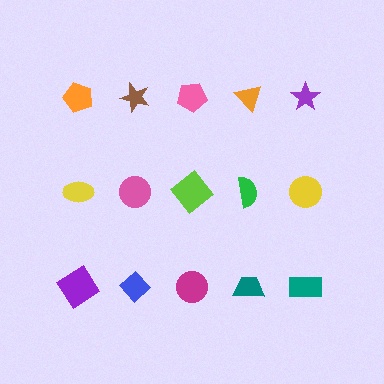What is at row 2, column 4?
A green semicircle.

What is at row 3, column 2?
A blue diamond.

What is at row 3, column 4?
A teal trapezoid.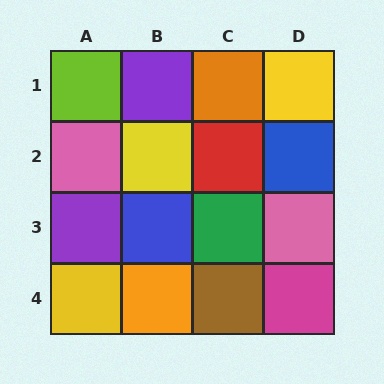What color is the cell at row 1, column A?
Lime.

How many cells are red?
1 cell is red.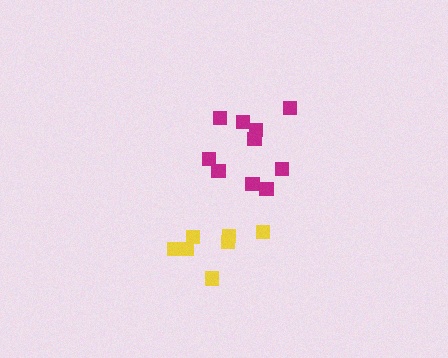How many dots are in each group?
Group 1: 10 dots, Group 2: 7 dots (17 total).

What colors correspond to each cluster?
The clusters are colored: magenta, yellow.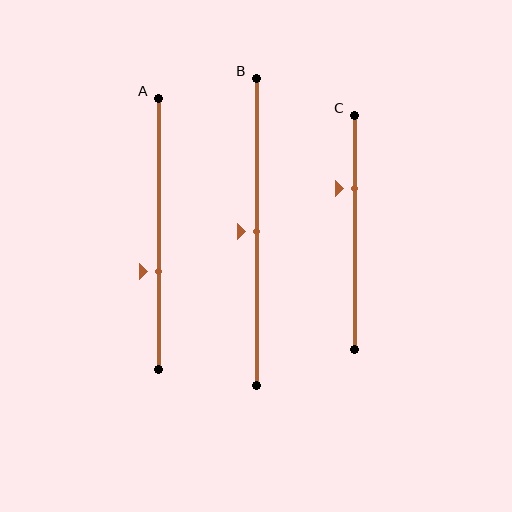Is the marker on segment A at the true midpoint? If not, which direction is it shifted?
No, the marker on segment A is shifted downward by about 14% of the segment length.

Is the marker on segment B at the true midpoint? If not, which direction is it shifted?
Yes, the marker on segment B is at the true midpoint.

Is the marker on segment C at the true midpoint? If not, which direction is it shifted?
No, the marker on segment C is shifted upward by about 19% of the segment length.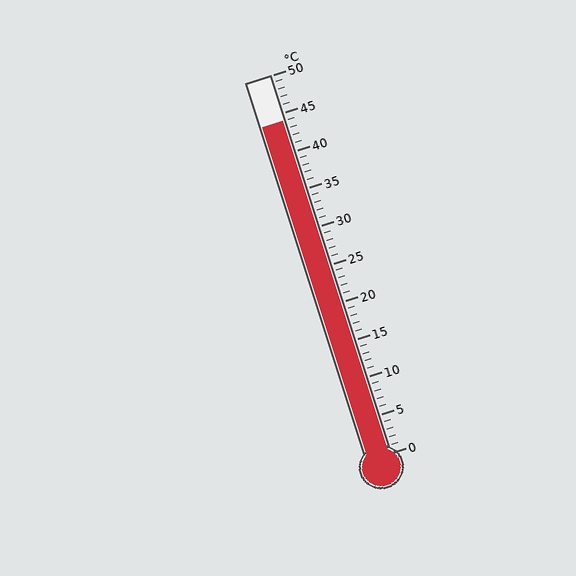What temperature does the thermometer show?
The thermometer shows approximately 44°C.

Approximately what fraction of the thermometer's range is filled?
The thermometer is filled to approximately 90% of its range.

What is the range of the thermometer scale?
The thermometer scale ranges from 0°C to 50°C.